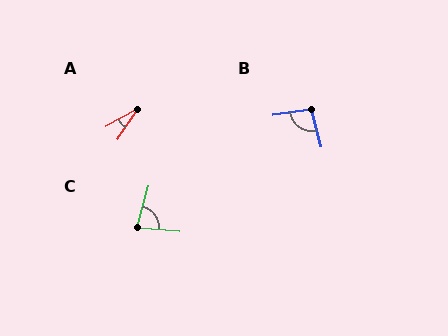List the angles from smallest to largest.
A (27°), C (79°), B (96°).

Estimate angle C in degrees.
Approximately 79 degrees.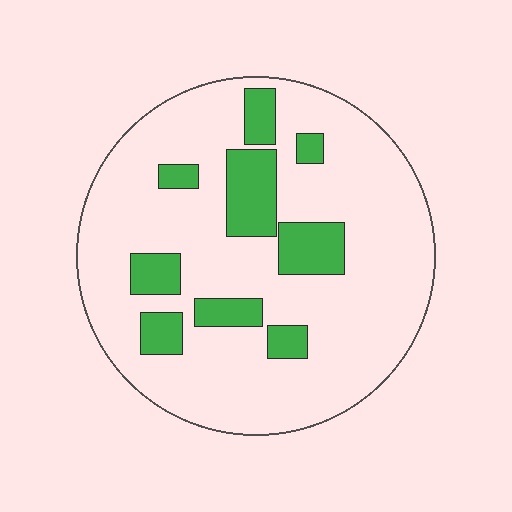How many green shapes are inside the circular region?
9.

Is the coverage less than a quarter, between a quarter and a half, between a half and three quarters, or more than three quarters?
Less than a quarter.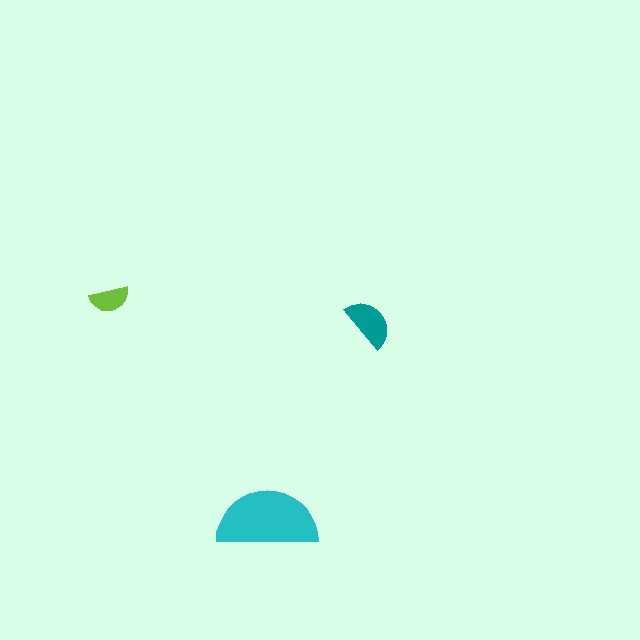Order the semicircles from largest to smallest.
the cyan one, the teal one, the lime one.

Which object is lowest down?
The cyan semicircle is bottommost.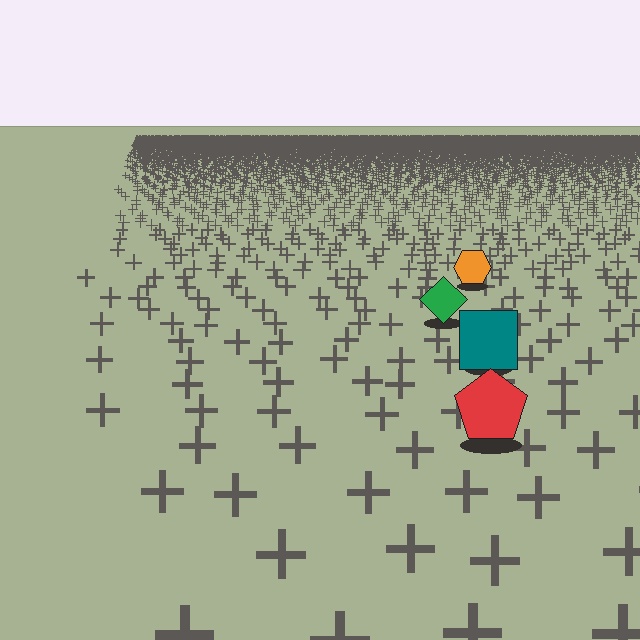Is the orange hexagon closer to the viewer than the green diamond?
No. The green diamond is closer — you can tell from the texture gradient: the ground texture is coarser near it.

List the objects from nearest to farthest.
From nearest to farthest: the red pentagon, the teal square, the green diamond, the orange hexagon.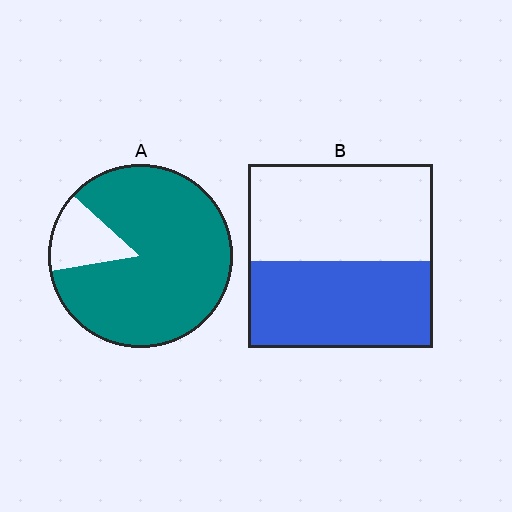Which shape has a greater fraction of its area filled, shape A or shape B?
Shape A.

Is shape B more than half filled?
Roughly half.